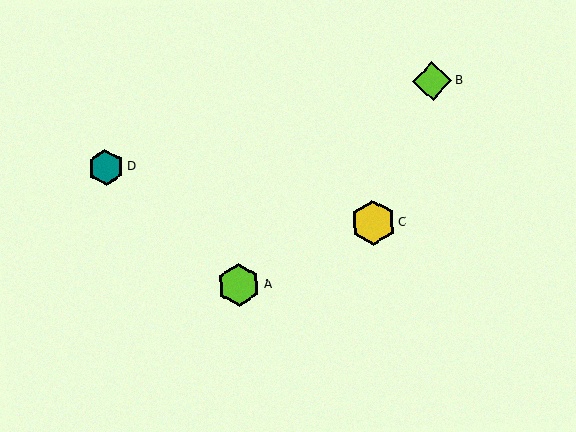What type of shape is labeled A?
Shape A is a lime hexagon.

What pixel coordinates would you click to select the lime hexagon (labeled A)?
Click at (239, 285) to select the lime hexagon A.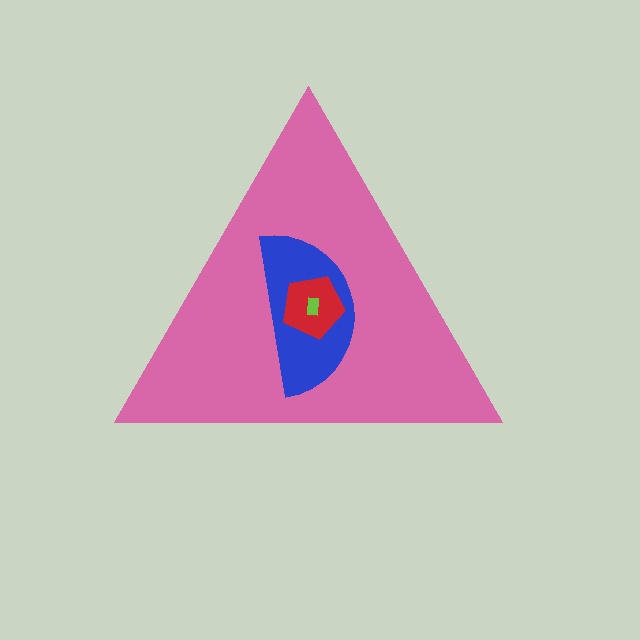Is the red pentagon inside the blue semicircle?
Yes.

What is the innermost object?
The lime rectangle.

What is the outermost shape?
The pink triangle.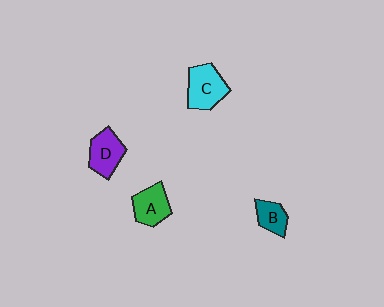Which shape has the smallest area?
Shape B (teal).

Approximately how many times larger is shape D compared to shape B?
Approximately 1.5 times.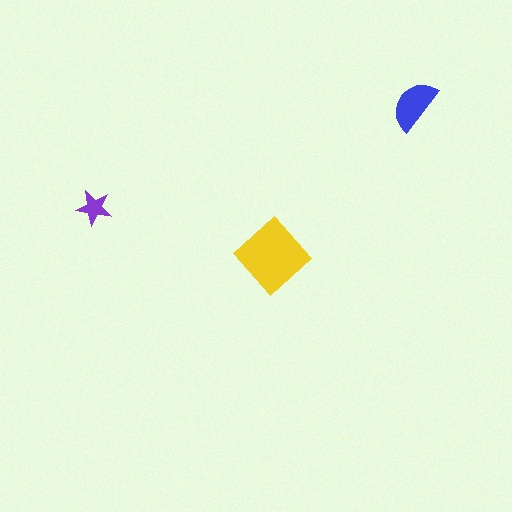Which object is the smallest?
The purple star.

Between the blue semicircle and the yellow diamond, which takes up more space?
The yellow diamond.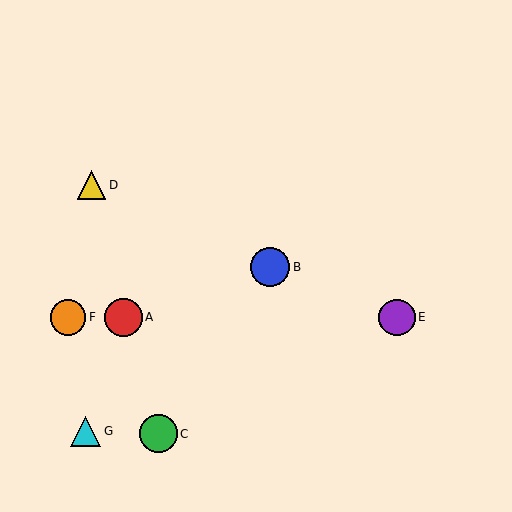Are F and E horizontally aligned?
Yes, both are at y≈317.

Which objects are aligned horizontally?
Objects A, E, F are aligned horizontally.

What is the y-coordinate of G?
Object G is at y≈431.